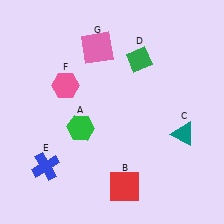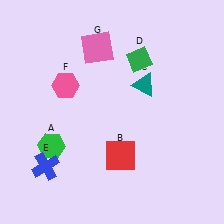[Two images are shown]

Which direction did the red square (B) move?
The red square (B) moved up.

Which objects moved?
The objects that moved are: the green hexagon (A), the red square (B), the teal triangle (C).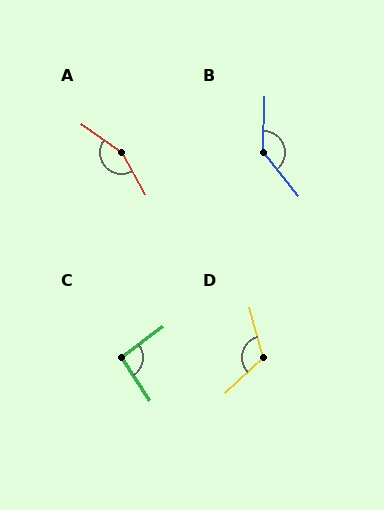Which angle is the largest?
A, at approximately 155 degrees.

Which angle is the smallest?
C, at approximately 93 degrees.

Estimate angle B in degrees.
Approximately 139 degrees.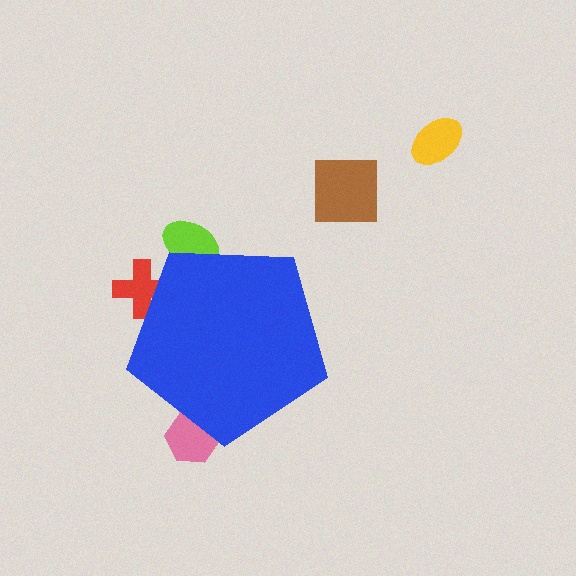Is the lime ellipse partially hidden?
Yes, the lime ellipse is partially hidden behind the blue pentagon.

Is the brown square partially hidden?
No, the brown square is fully visible.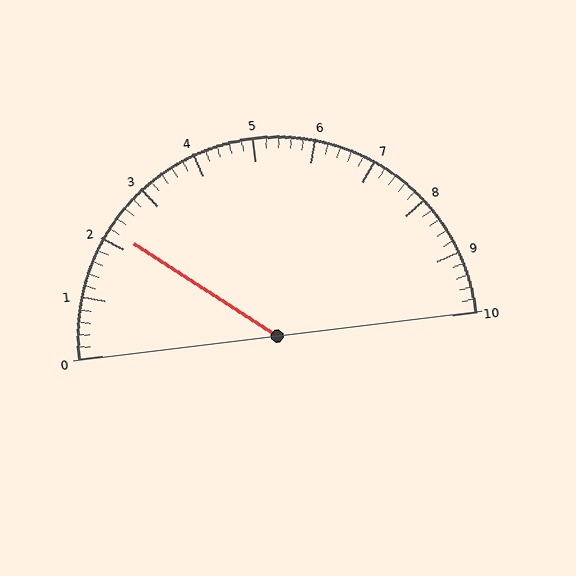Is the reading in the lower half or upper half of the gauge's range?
The reading is in the lower half of the range (0 to 10).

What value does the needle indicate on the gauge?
The needle indicates approximately 2.2.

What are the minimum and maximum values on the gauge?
The gauge ranges from 0 to 10.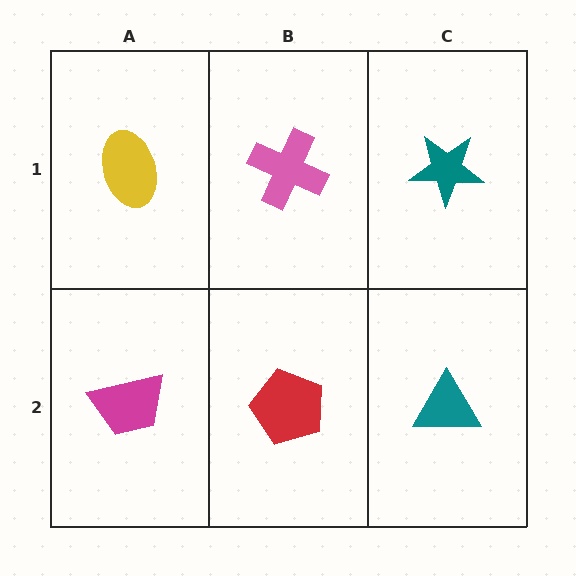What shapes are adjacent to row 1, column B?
A red pentagon (row 2, column B), a yellow ellipse (row 1, column A), a teal star (row 1, column C).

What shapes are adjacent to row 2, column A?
A yellow ellipse (row 1, column A), a red pentagon (row 2, column B).